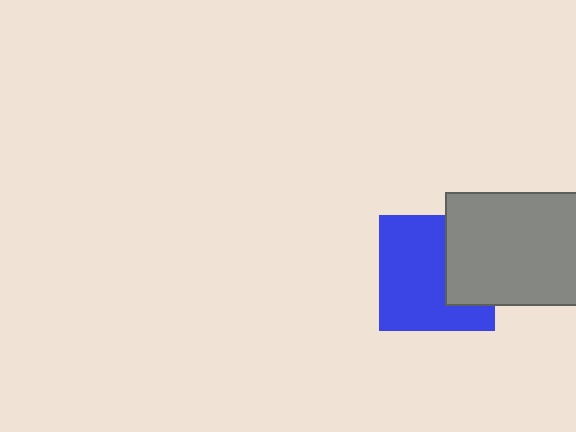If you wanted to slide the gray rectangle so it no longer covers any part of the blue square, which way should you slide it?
Slide it right — that is the most direct way to separate the two shapes.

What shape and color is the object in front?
The object in front is a gray rectangle.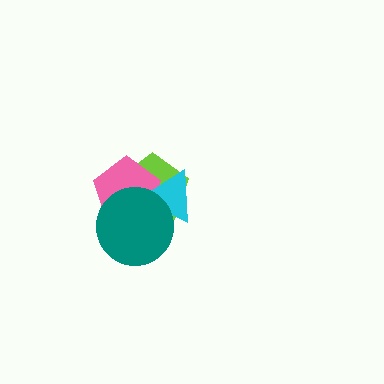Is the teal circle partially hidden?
No, no other shape covers it.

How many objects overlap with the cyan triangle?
3 objects overlap with the cyan triangle.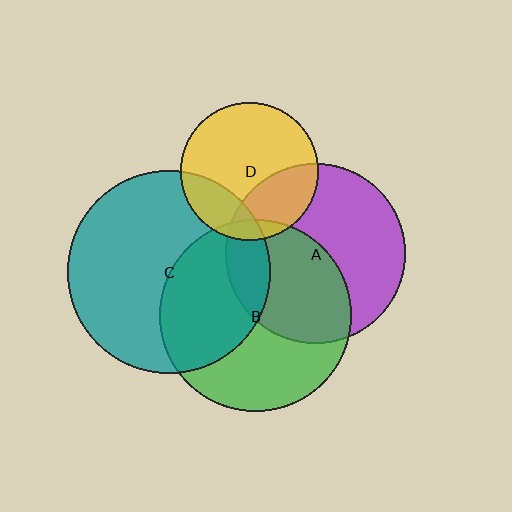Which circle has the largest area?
Circle C (teal).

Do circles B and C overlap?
Yes.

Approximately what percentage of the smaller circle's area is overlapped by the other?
Approximately 40%.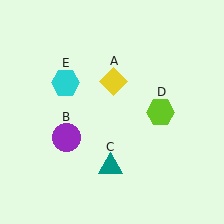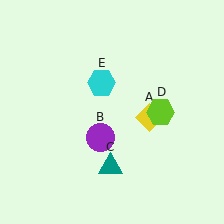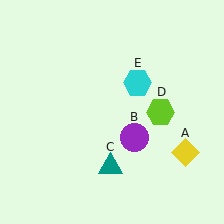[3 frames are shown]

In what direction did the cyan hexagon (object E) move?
The cyan hexagon (object E) moved right.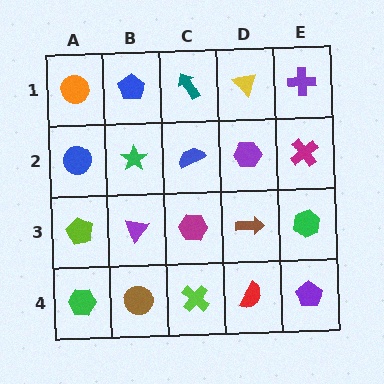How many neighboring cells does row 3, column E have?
3.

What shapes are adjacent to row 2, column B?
A blue pentagon (row 1, column B), a purple triangle (row 3, column B), a blue circle (row 2, column A), a blue semicircle (row 2, column C).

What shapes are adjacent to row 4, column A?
A lime pentagon (row 3, column A), a brown circle (row 4, column B).